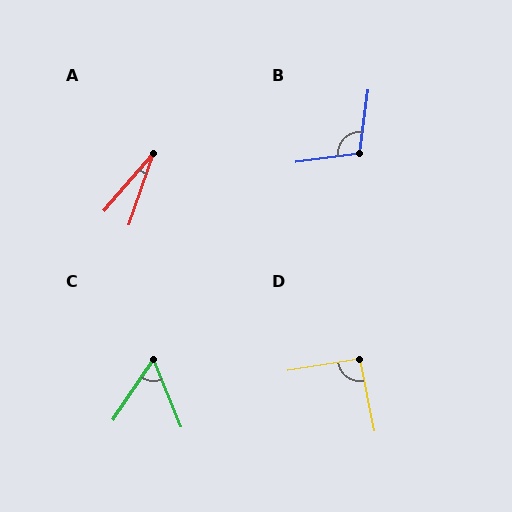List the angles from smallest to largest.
A (21°), C (56°), D (92°), B (105°).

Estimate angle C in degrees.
Approximately 56 degrees.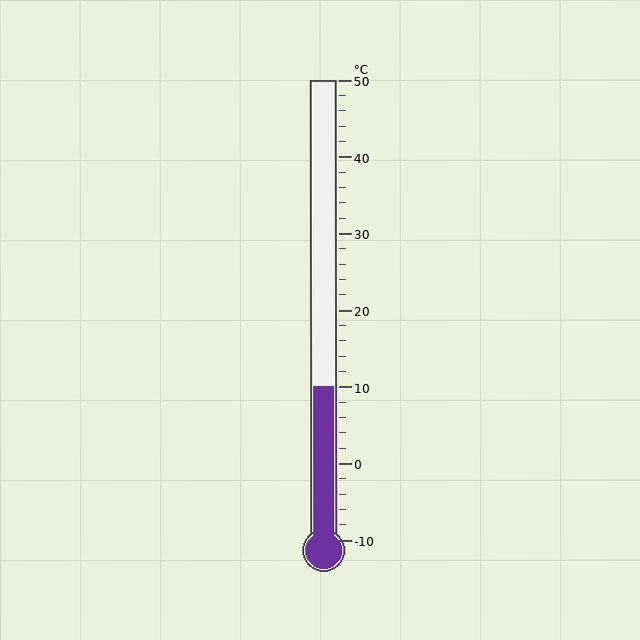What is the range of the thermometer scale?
The thermometer scale ranges from -10°C to 50°C.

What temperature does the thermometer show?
The thermometer shows approximately 10°C.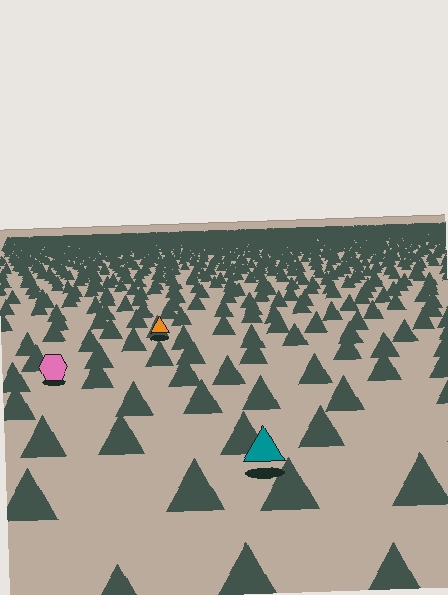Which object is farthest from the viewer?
The orange triangle is farthest from the viewer. It appears smaller and the ground texture around it is denser.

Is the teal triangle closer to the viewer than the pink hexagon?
Yes. The teal triangle is closer — you can tell from the texture gradient: the ground texture is coarser near it.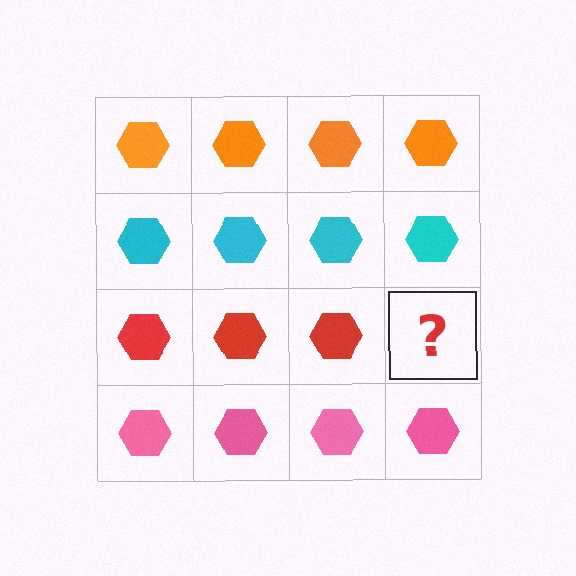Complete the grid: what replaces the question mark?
The question mark should be replaced with a red hexagon.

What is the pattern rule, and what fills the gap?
The rule is that each row has a consistent color. The gap should be filled with a red hexagon.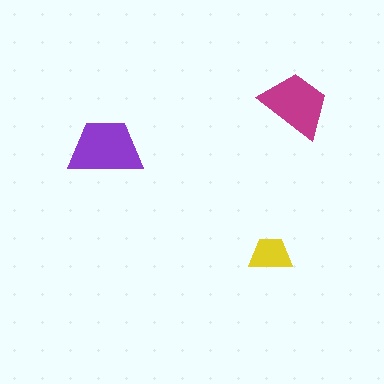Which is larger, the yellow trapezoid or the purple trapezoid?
The purple one.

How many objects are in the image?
There are 3 objects in the image.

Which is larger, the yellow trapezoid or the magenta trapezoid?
The magenta one.